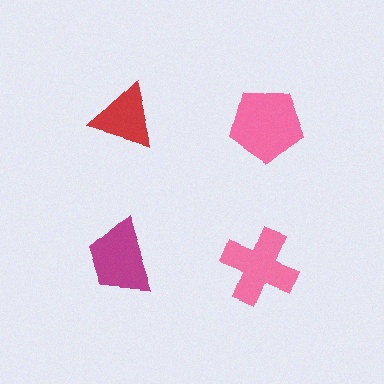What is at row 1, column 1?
A red triangle.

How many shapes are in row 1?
2 shapes.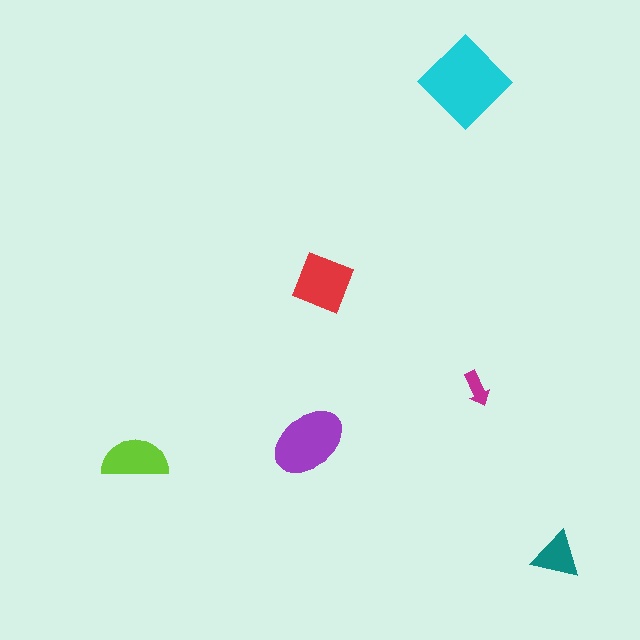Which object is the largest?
The cyan diamond.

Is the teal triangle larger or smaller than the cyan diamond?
Smaller.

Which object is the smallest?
The magenta arrow.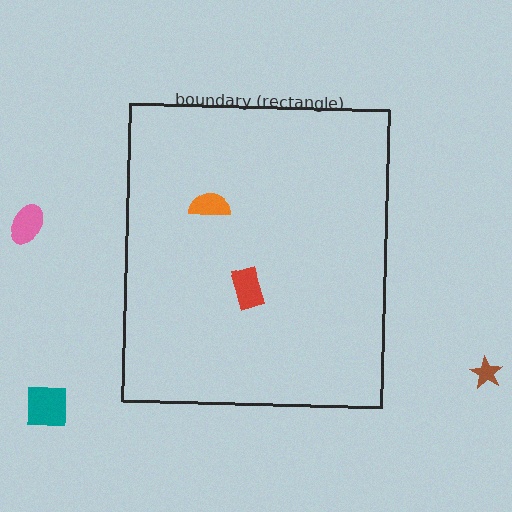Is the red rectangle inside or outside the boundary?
Inside.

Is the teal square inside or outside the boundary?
Outside.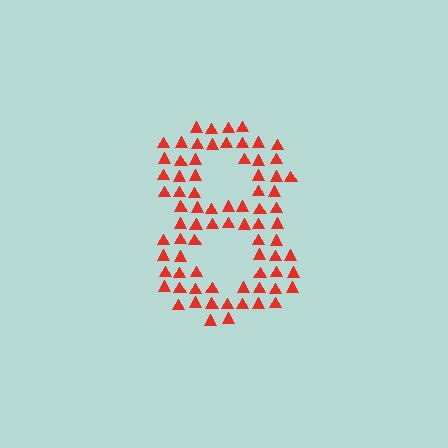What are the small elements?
The small elements are triangles.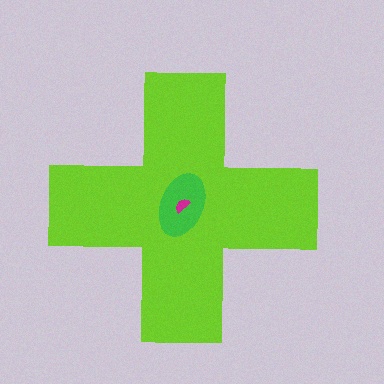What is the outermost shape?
The lime cross.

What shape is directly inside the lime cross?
The green ellipse.